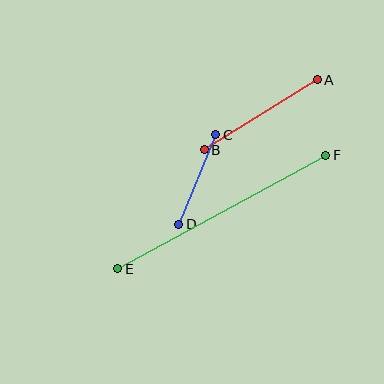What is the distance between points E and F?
The distance is approximately 237 pixels.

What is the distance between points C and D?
The distance is approximately 97 pixels.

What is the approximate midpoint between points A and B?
The midpoint is at approximately (261, 115) pixels.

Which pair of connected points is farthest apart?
Points E and F are farthest apart.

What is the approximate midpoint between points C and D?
The midpoint is at approximately (197, 179) pixels.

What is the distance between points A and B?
The distance is approximately 133 pixels.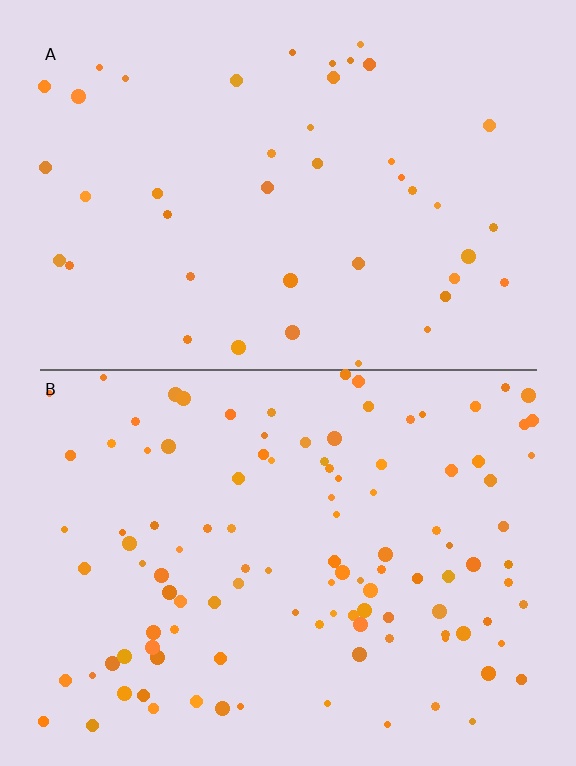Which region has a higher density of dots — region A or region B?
B (the bottom).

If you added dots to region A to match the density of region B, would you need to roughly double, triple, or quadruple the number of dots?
Approximately triple.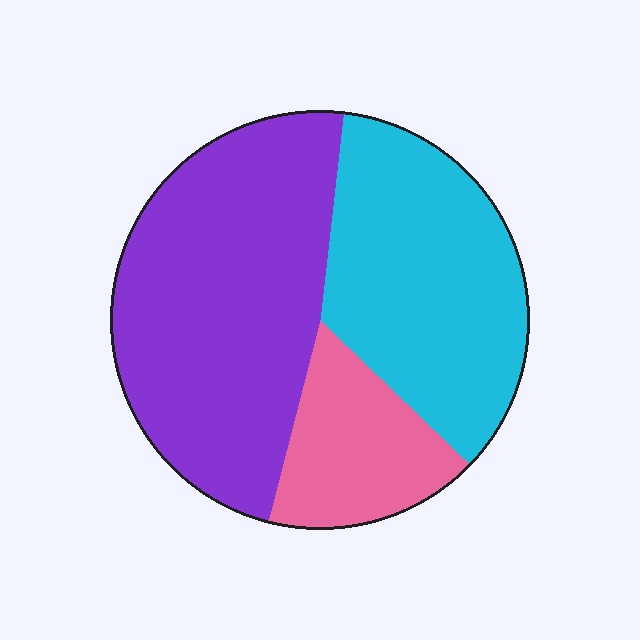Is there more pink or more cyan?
Cyan.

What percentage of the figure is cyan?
Cyan takes up about one third (1/3) of the figure.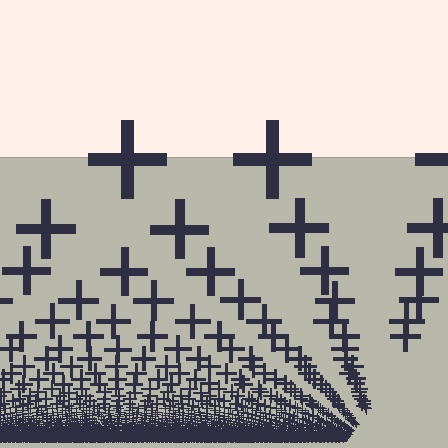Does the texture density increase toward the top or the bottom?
Density increases toward the bottom.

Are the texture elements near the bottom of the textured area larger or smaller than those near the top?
Smaller. The gradient is inverted — elements near the bottom are smaller and denser.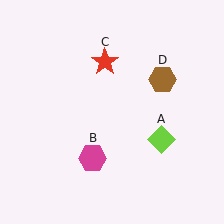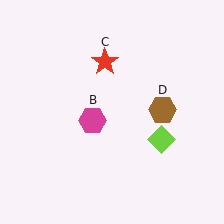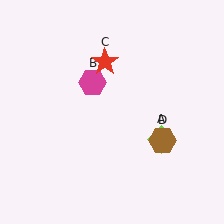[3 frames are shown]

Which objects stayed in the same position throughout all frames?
Lime diamond (object A) and red star (object C) remained stationary.